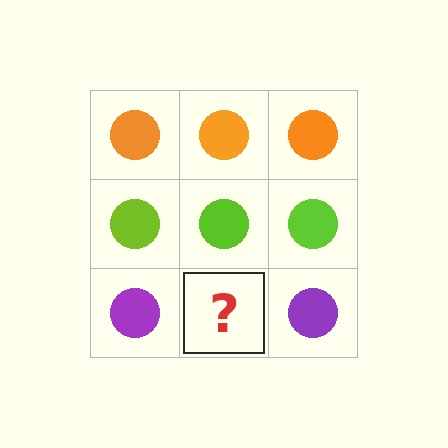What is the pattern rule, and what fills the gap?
The rule is that each row has a consistent color. The gap should be filled with a purple circle.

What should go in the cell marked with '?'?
The missing cell should contain a purple circle.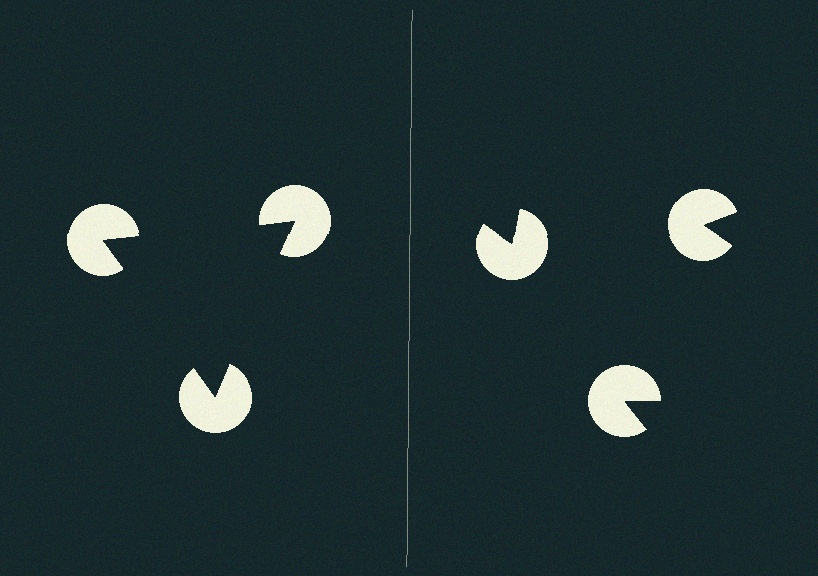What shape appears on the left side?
An illusory triangle.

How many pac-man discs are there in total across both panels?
6 — 3 on each side.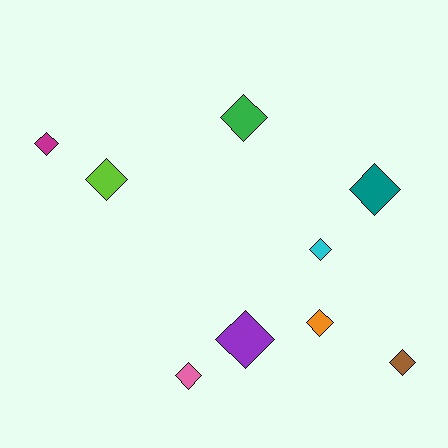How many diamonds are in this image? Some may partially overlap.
There are 9 diamonds.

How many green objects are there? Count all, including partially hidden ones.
There is 1 green object.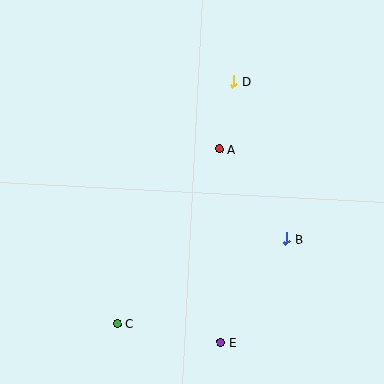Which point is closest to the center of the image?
Point A at (220, 149) is closest to the center.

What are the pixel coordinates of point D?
Point D is at (233, 81).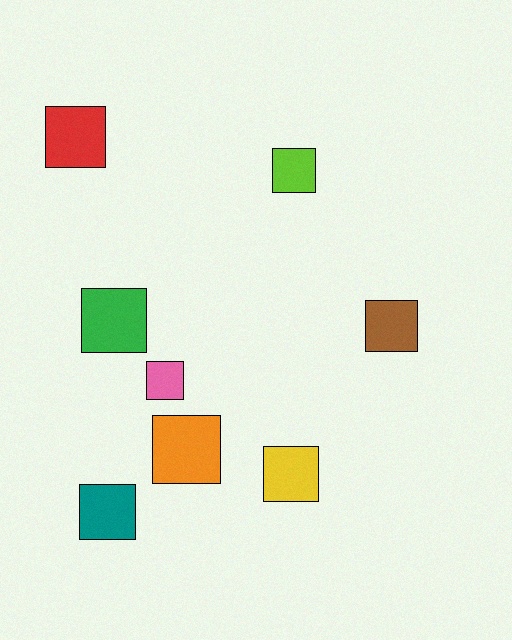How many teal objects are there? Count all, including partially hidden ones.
There is 1 teal object.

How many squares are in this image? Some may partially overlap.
There are 8 squares.